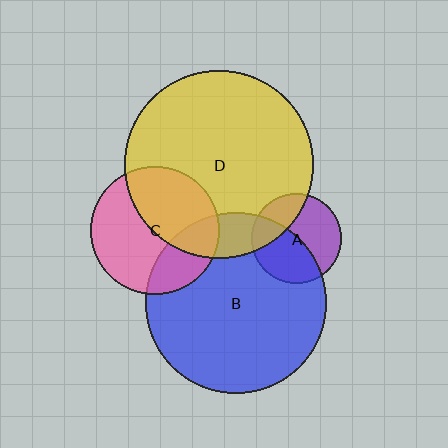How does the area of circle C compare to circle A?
Approximately 2.1 times.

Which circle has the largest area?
Circle D (yellow).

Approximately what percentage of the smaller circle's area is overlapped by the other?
Approximately 50%.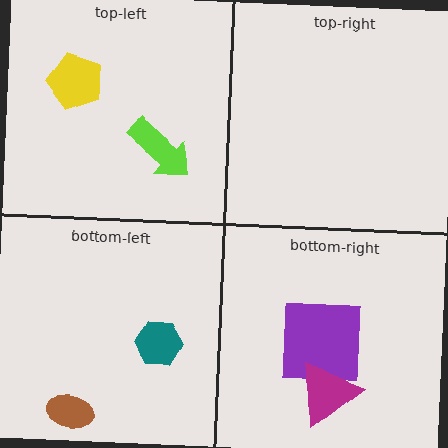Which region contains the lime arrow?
The top-left region.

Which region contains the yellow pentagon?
The top-left region.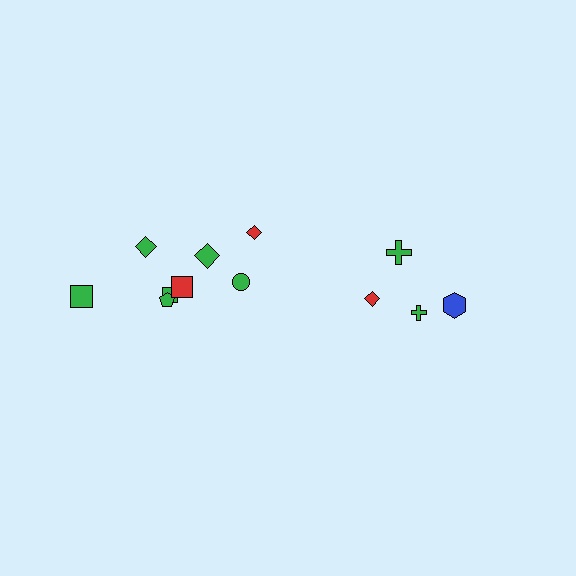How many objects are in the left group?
There are 8 objects.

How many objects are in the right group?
There are 4 objects.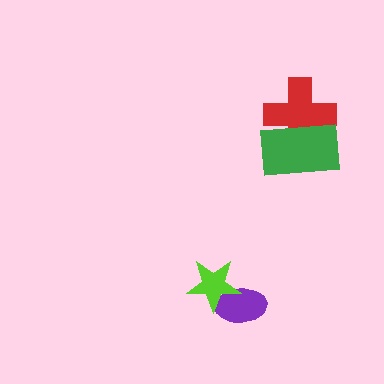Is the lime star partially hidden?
No, no other shape covers it.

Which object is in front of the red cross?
The green rectangle is in front of the red cross.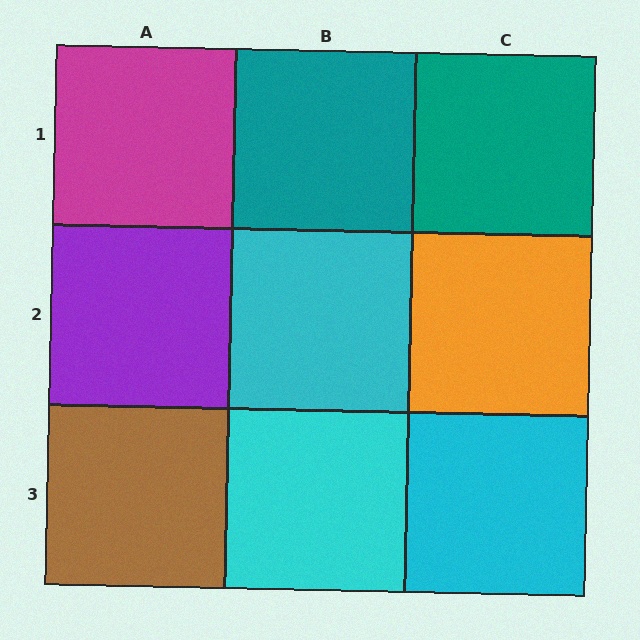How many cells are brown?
1 cell is brown.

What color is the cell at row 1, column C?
Teal.